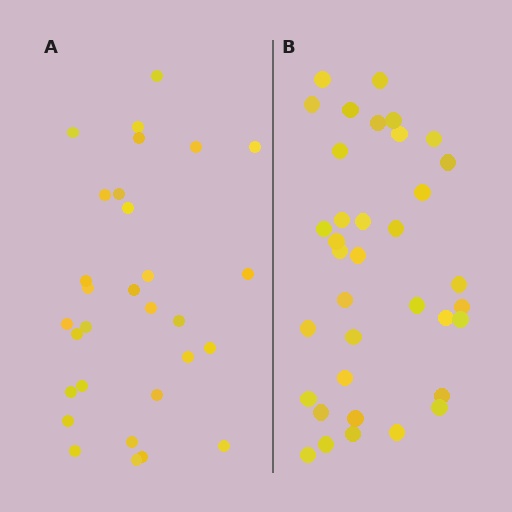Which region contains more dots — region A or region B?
Region B (the right region) has more dots.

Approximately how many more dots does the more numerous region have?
Region B has about 6 more dots than region A.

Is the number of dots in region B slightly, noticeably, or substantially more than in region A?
Region B has only slightly more — the two regions are fairly close. The ratio is roughly 1.2 to 1.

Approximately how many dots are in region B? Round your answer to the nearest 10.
About 40 dots. (The exact count is 36, which rounds to 40.)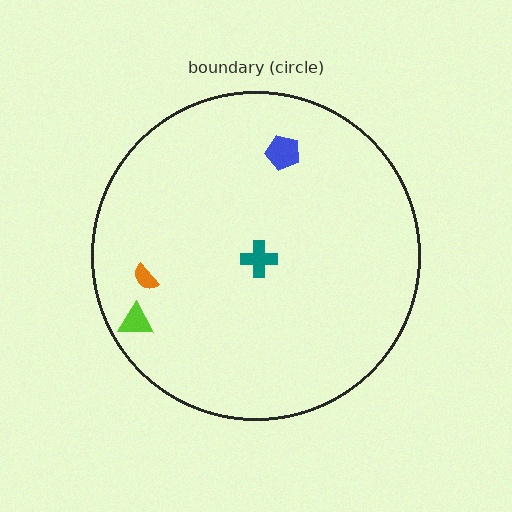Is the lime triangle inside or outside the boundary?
Inside.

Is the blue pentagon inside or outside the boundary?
Inside.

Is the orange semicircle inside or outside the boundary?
Inside.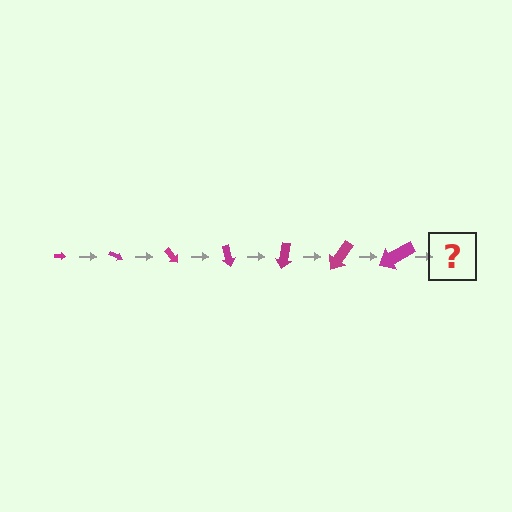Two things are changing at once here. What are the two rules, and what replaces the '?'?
The two rules are that the arrow grows larger each step and it rotates 25 degrees each step. The '?' should be an arrow, larger than the previous one and rotated 175 degrees from the start.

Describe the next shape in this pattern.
It should be an arrow, larger than the previous one and rotated 175 degrees from the start.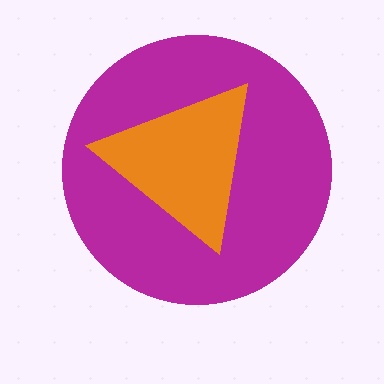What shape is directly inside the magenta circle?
The orange triangle.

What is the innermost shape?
The orange triangle.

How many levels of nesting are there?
2.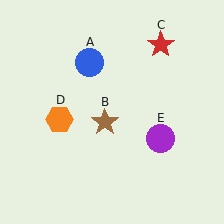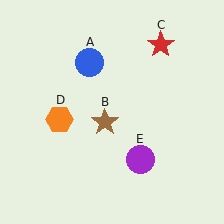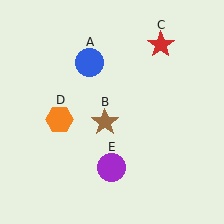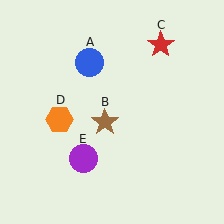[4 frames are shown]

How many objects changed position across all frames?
1 object changed position: purple circle (object E).